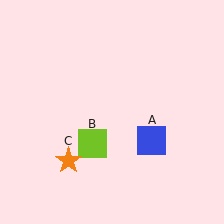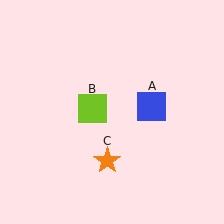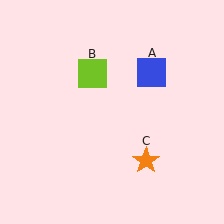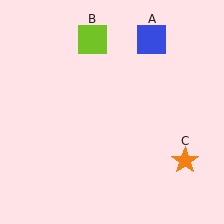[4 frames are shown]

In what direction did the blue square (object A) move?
The blue square (object A) moved up.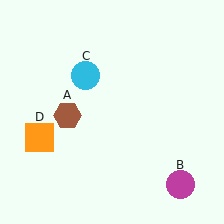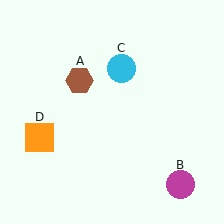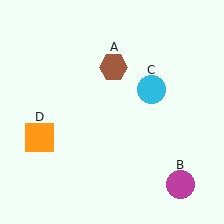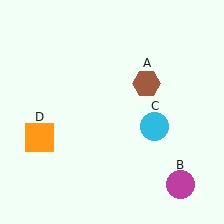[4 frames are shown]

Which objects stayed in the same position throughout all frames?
Magenta circle (object B) and orange square (object D) remained stationary.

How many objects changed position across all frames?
2 objects changed position: brown hexagon (object A), cyan circle (object C).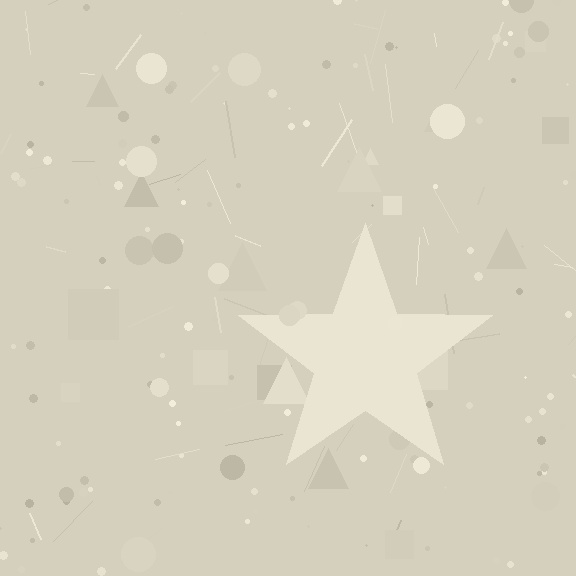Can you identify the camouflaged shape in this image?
The camouflaged shape is a star.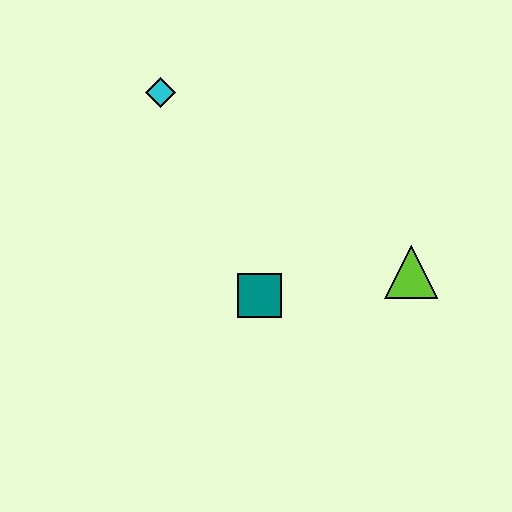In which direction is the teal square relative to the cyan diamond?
The teal square is below the cyan diamond.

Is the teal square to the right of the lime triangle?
No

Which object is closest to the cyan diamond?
The teal square is closest to the cyan diamond.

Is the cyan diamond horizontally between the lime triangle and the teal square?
No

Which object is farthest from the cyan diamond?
The lime triangle is farthest from the cyan diamond.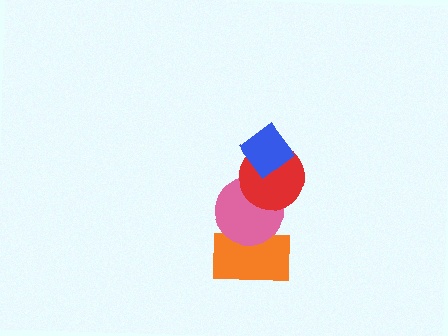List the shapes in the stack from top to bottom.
From top to bottom: the blue diamond, the red circle, the pink circle, the orange rectangle.